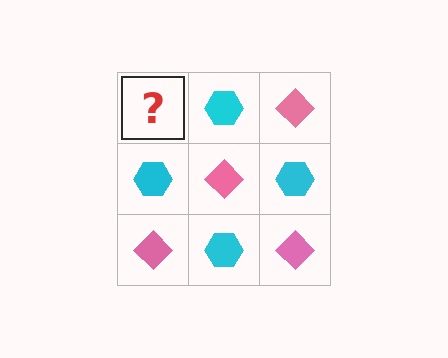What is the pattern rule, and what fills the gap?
The rule is that it alternates pink diamond and cyan hexagon in a checkerboard pattern. The gap should be filled with a pink diamond.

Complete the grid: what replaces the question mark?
The question mark should be replaced with a pink diamond.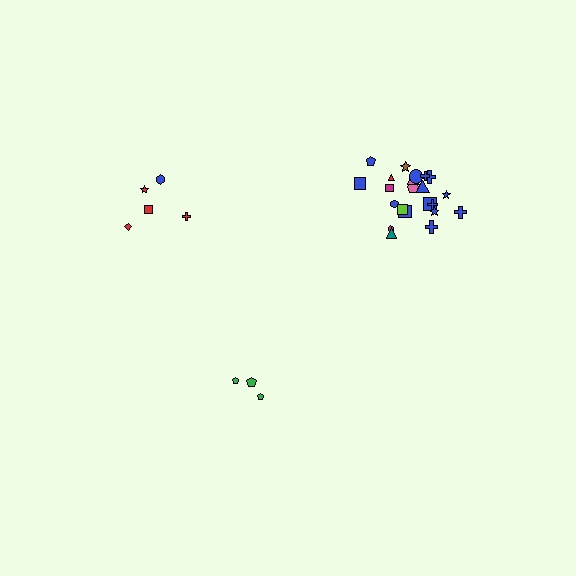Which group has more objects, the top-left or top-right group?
The top-right group.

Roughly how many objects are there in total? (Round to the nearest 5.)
Roughly 30 objects in total.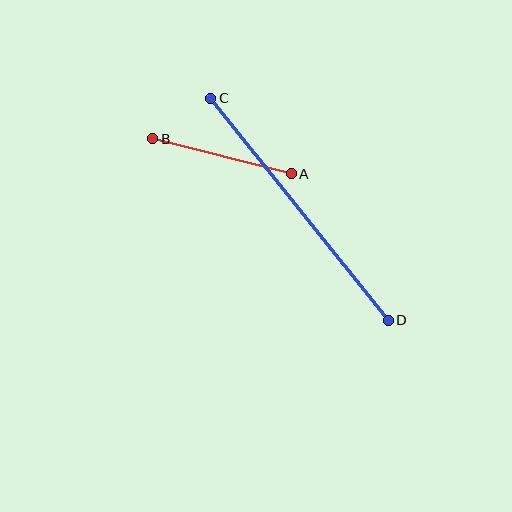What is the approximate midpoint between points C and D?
The midpoint is at approximately (299, 209) pixels.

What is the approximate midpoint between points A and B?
The midpoint is at approximately (222, 156) pixels.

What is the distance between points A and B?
The distance is approximately 143 pixels.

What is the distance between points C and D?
The distance is approximately 284 pixels.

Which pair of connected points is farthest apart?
Points C and D are farthest apart.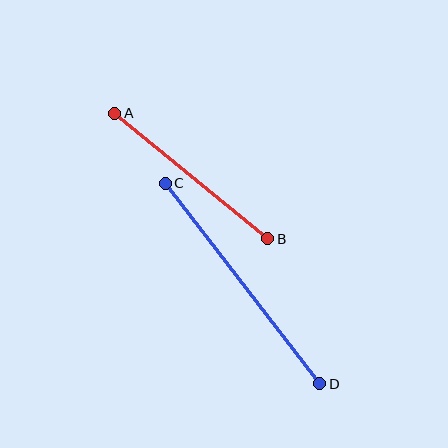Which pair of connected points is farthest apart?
Points C and D are farthest apart.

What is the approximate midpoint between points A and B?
The midpoint is at approximately (191, 176) pixels.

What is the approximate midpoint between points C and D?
The midpoint is at approximately (243, 284) pixels.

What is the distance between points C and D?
The distance is approximately 253 pixels.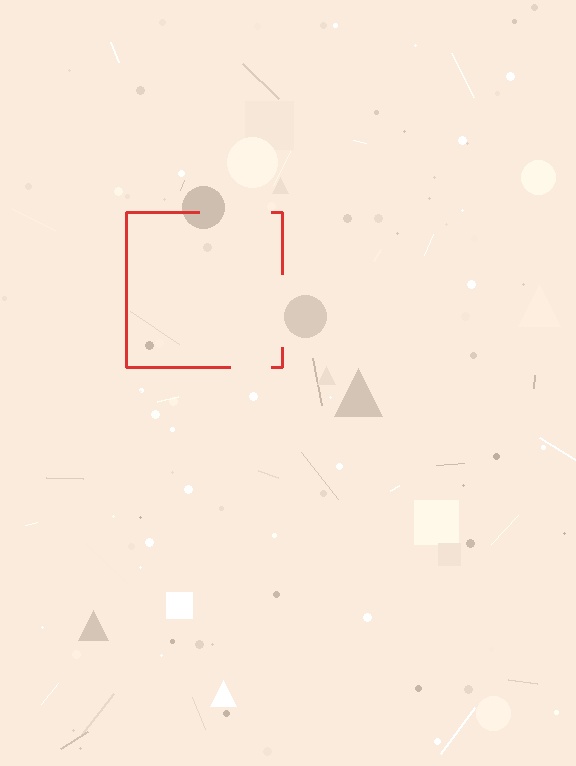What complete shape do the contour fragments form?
The contour fragments form a square.